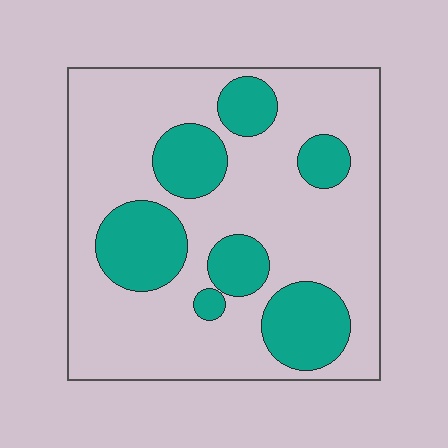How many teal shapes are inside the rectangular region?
7.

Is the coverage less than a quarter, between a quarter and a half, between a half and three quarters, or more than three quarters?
Between a quarter and a half.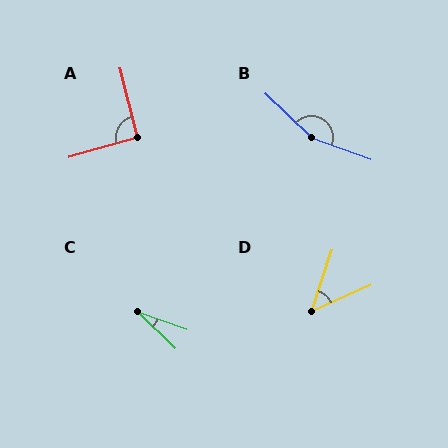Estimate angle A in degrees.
Approximately 92 degrees.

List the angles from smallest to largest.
C (25°), D (47°), A (92°), B (156°).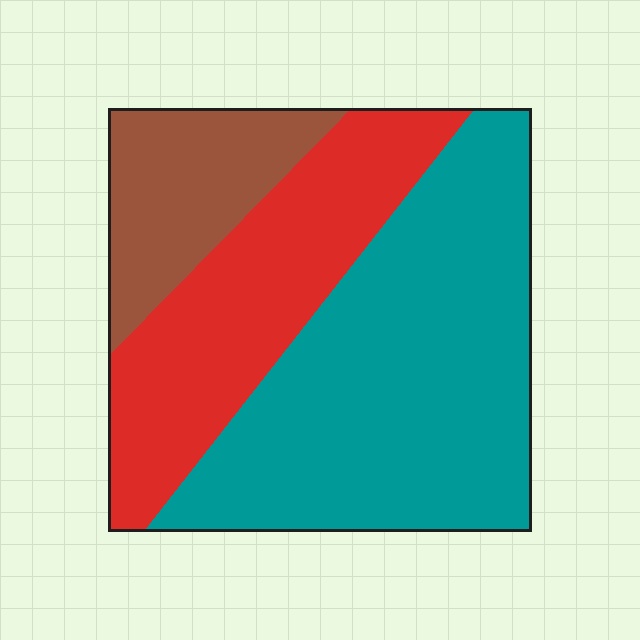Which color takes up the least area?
Brown, at roughly 15%.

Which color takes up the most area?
Teal, at roughly 55%.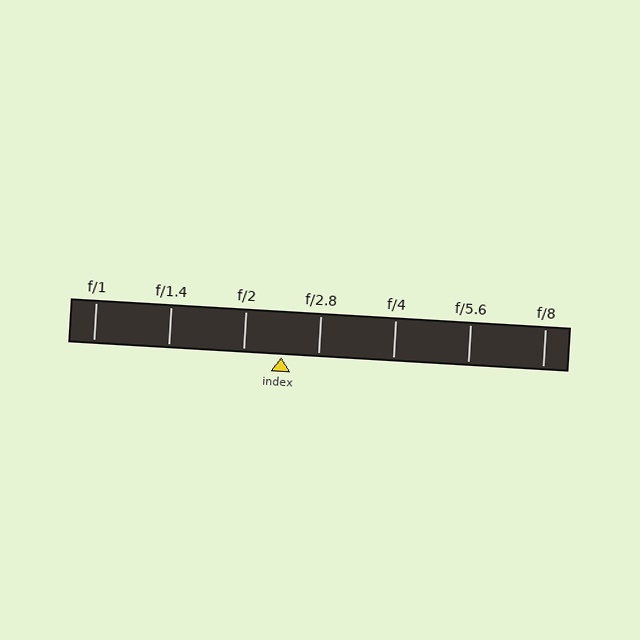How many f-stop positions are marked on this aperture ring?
There are 7 f-stop positions marked.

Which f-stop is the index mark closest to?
The index mark is closest to f/2.8.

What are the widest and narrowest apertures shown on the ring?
The widest aperture shown is f/1 and the narrowest is f/8.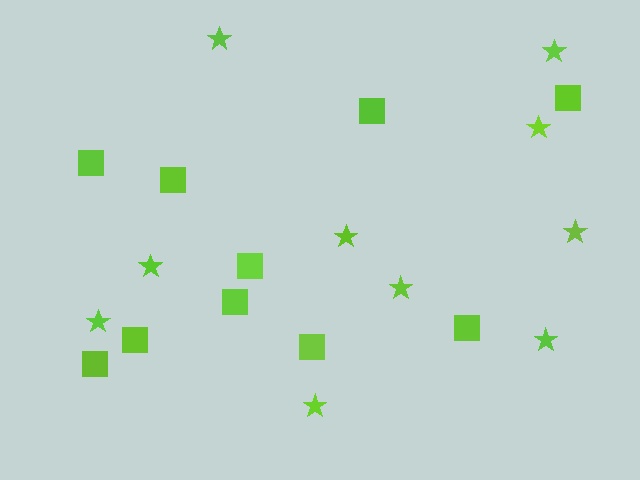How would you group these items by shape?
There are 2 groups: one group of stars (10) and one group of squares (10).